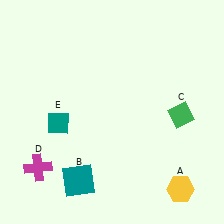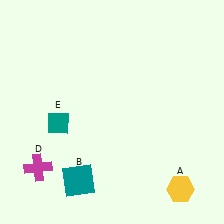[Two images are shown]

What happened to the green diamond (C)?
The green diamond (C) was removed in Image 2. It was in the bottom-right area of Image 1.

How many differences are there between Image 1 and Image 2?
There is 1 difference between the two images.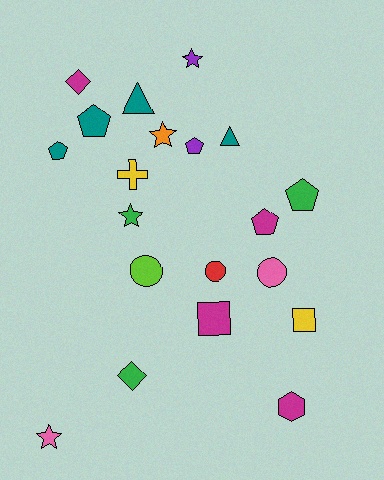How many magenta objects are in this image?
There are 4 magenta objects.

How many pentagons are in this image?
There are 5 pentagons.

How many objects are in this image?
There are 20 objects.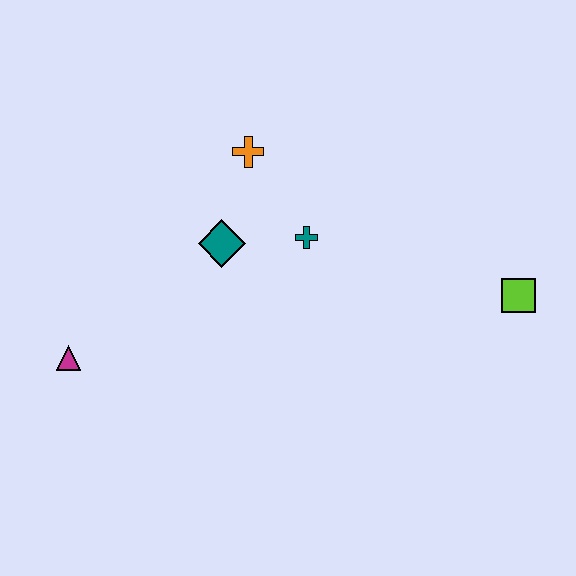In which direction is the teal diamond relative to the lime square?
The teal diamond is to the left of the lime square.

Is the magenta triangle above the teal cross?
No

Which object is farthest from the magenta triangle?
The lime square is farthest from the magenta triangle.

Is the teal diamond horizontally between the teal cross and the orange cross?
No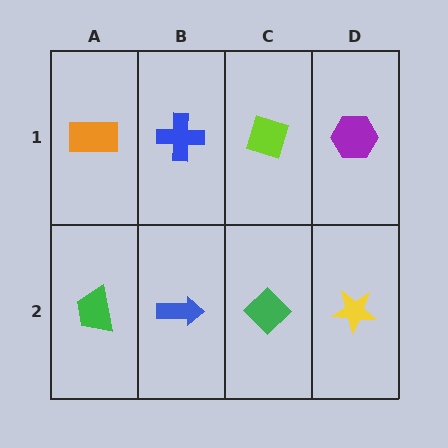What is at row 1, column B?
A blue cross.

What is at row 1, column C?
A lime diamond.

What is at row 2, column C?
A green diamond.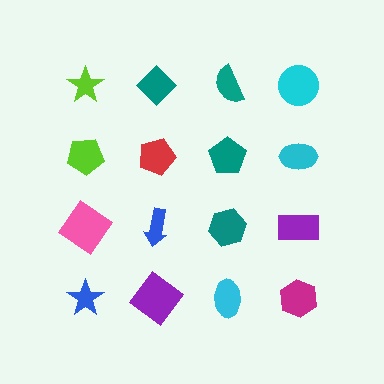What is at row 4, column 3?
A cyan ellipse.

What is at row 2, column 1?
A lime pentagon.